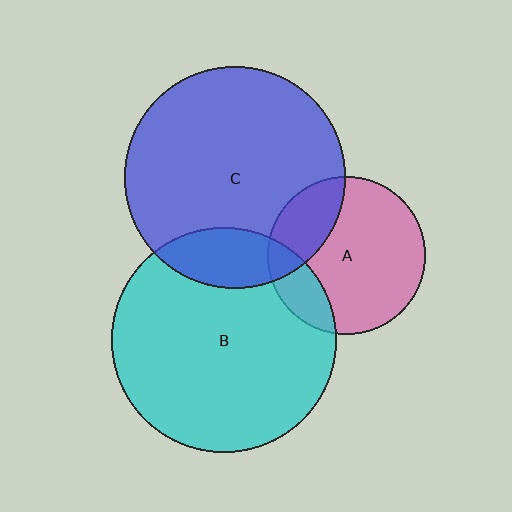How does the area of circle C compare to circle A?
Approximately 2.0 times.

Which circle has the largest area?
Circle B (cyan).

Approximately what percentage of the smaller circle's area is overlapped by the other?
Approximately 25%.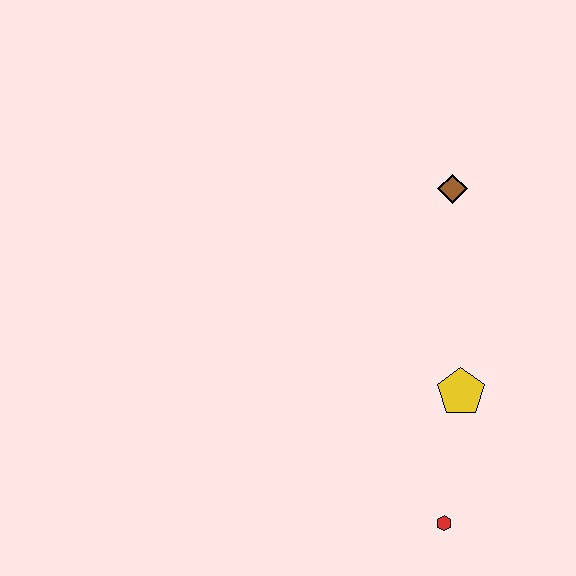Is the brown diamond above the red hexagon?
Yes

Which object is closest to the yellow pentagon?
The red hexagon is closest to the yellow pentagon.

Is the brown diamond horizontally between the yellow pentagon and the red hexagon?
Yes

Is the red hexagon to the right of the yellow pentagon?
No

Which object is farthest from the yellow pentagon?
The brown diamond is farthest from the yellow pentagon.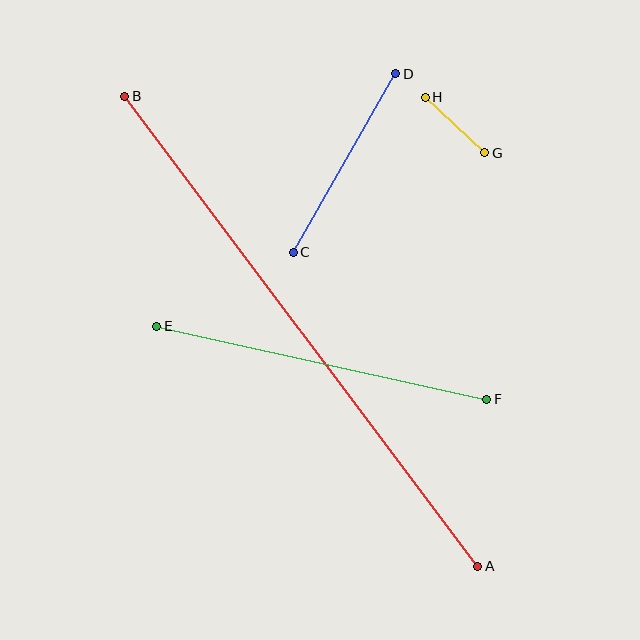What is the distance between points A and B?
The distance is approximately 588 pixels.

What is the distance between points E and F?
The distance is approximately 338 pixels.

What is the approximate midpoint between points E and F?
The midpoint is at approximately (322, 363) pixels.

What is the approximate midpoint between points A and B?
The midpoint is at approximately (301, 331) pixels.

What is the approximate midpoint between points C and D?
The midpoint is at approximately (345, 163) pixels.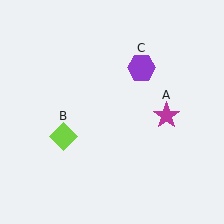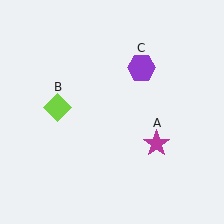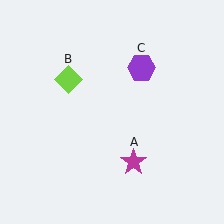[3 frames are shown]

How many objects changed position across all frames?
2 objects changed position: magenta star (object A), lime diamond (object B).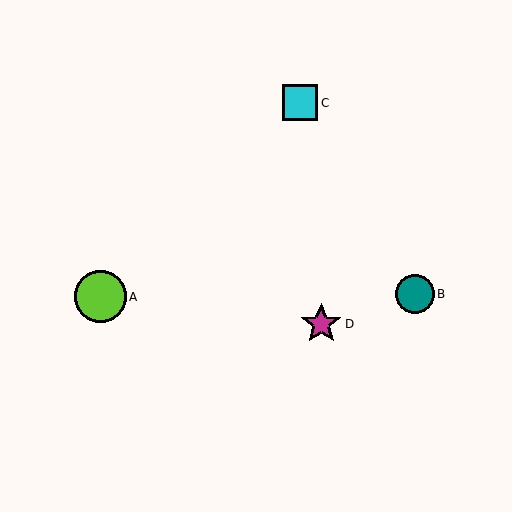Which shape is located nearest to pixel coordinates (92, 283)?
The lime circle (labeled A) at (100, 297) is nearest to that location.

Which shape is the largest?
The lime circle (labeled A) is the largest.